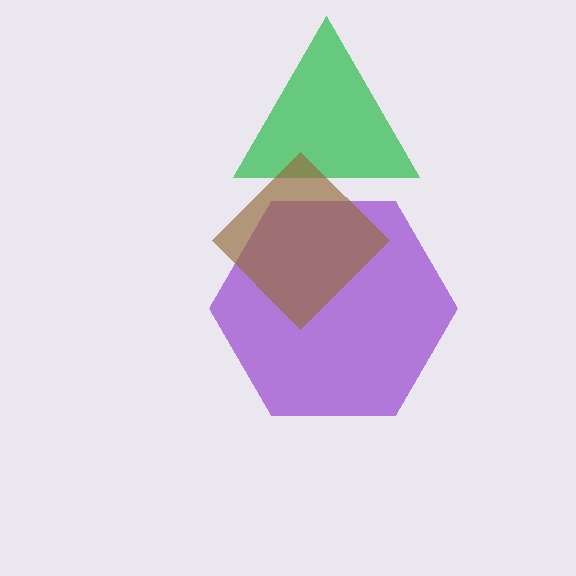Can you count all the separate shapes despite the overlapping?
Yes, there are 3 separate shapes.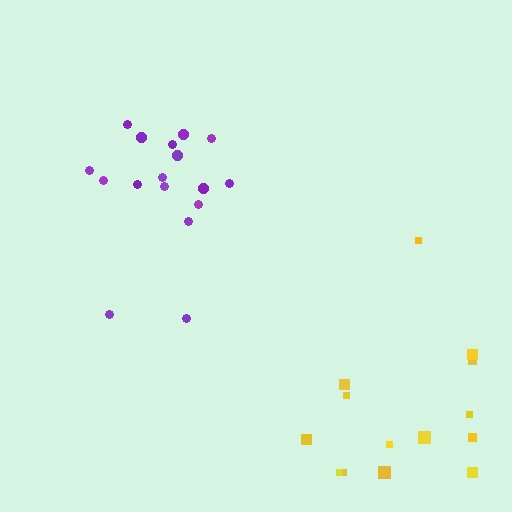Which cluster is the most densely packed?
Purple.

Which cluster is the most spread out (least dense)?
Yellow.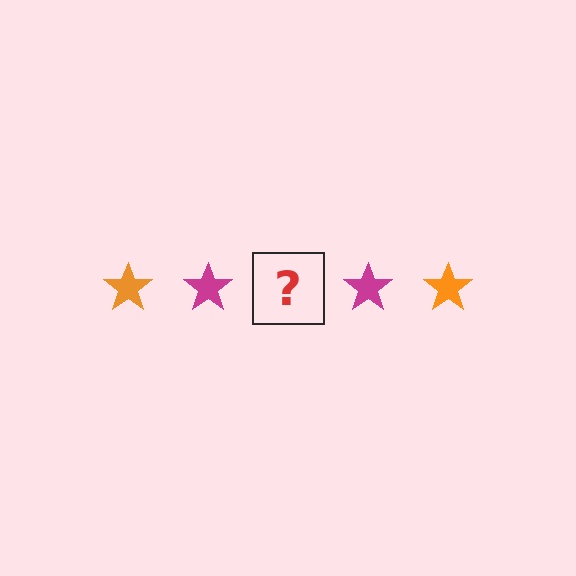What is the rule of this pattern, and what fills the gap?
The rule is that the pattern cycles through orange, magenta stars. The gap should be filled with an orange star.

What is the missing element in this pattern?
The missing element is an orange star.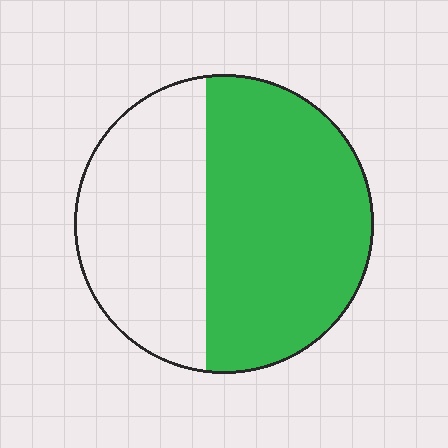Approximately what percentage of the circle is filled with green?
Approximately 60%.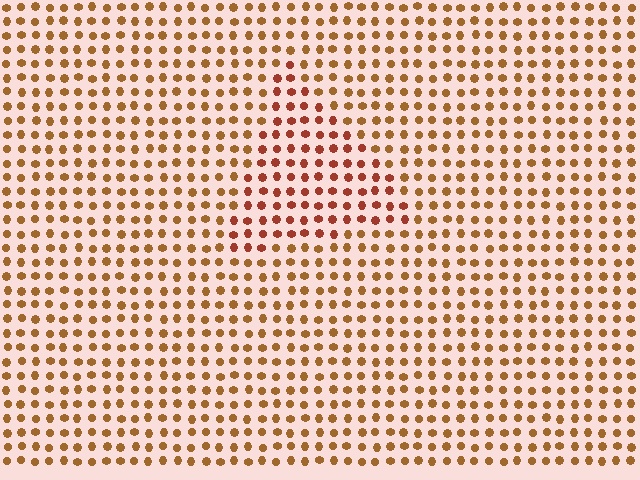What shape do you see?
I see a triangle.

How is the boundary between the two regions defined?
The boundary is defined purely by a slight shift in hue (about 24 degrees). Spacing, size, and orientation are identical on both sides.